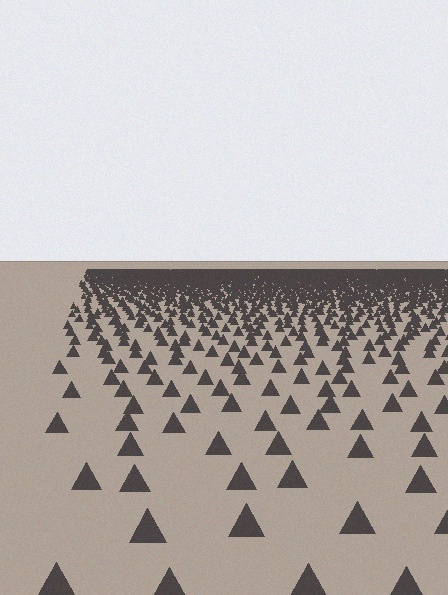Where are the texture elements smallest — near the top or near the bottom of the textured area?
Near the top.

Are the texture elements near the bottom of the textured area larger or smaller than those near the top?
Larger. Near the bottom, elements are closer to the viewer and appear at a bigger on-screen size.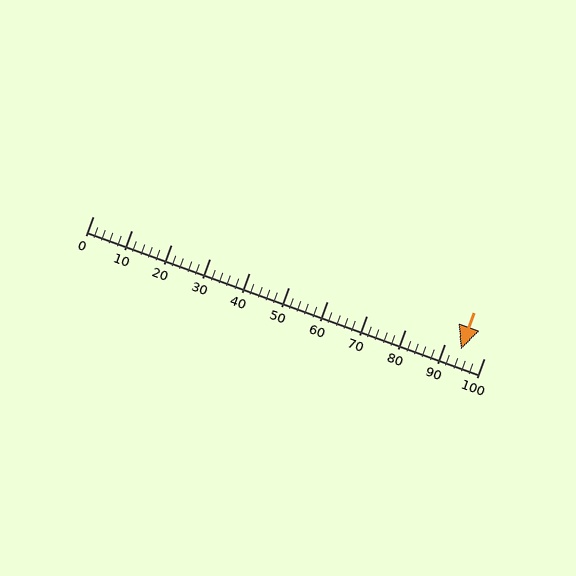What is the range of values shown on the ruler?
The ruler shows values from 0 to 100.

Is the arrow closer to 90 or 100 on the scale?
The arrow is closer to 90.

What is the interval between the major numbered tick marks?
The major tick marks are spaced 10 units apart.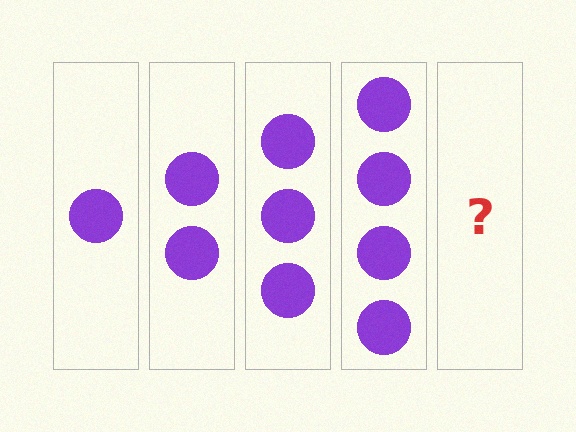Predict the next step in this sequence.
The next step is 5 circles.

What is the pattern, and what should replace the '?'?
The pattern is that each step adds one more circle. The '?' should be 5 circles.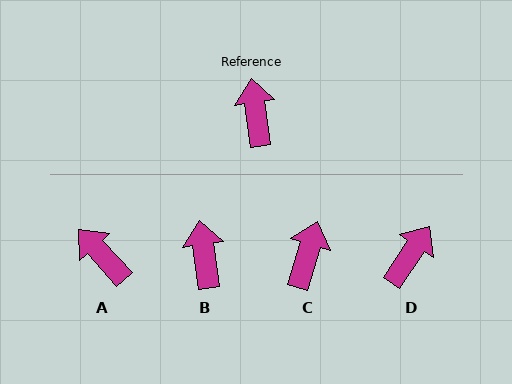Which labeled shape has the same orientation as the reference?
B.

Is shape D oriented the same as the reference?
No, it is off by about 42 degrees.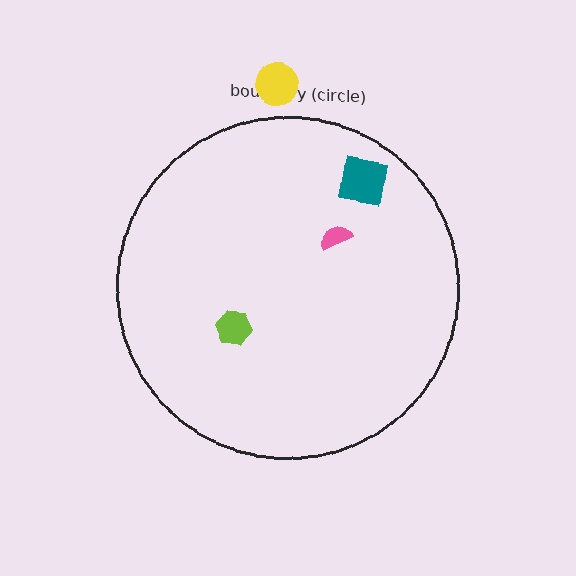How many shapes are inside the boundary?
3 inside, 1 outside.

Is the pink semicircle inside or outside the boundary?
Inside.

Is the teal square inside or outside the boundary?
Inside.